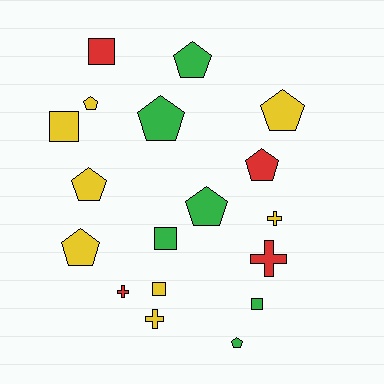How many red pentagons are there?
There is 1 red pentagon.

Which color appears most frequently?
Yellow, with 8 objects.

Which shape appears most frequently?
Pentagon, with 9 objects.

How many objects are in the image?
There are 18 objects.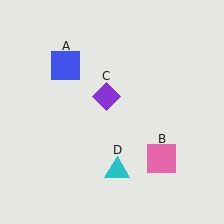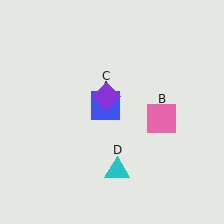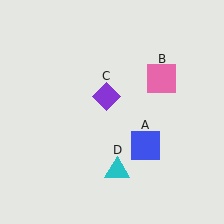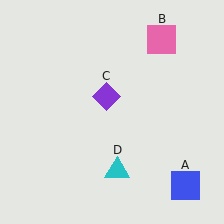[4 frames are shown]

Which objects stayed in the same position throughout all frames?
Purple diamond (object C) and cyan triangle (object D) remained stationary.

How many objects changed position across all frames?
2 objects changed position: blue square (object A), pink square (object B).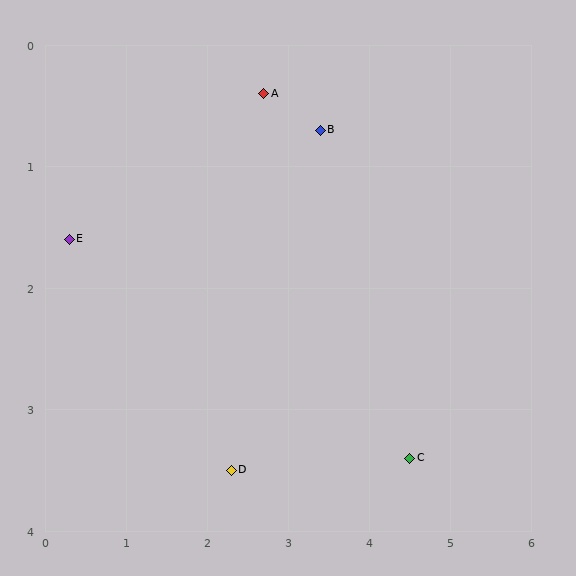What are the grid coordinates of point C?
Point C is at approximately (4.5, 3.4).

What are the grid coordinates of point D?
Point D is at approximately (2.3, 3.5).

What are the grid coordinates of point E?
Point E is at approximately (0.3, 1.6).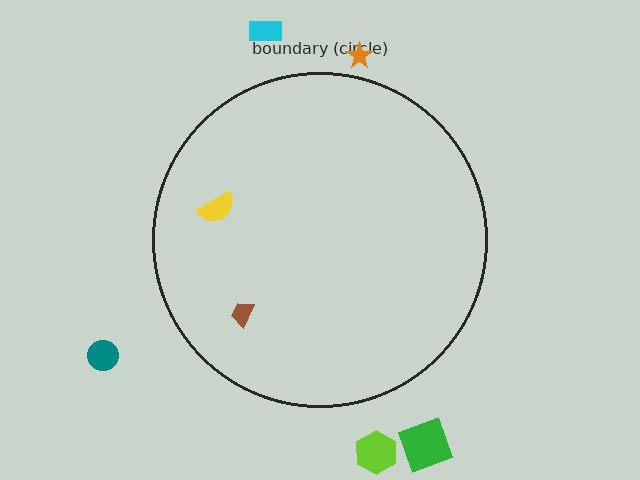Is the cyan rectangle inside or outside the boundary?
Outside.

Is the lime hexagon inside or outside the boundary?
Outside.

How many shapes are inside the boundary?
2 inside, 5 outside.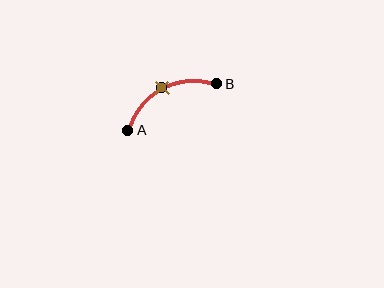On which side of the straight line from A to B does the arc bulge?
The arc bulges above the straight line connecting A and B.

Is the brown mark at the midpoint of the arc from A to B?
Yes. The brown mark lies on the arc at equal arc-length from both A and B — it is the arc midpoint.